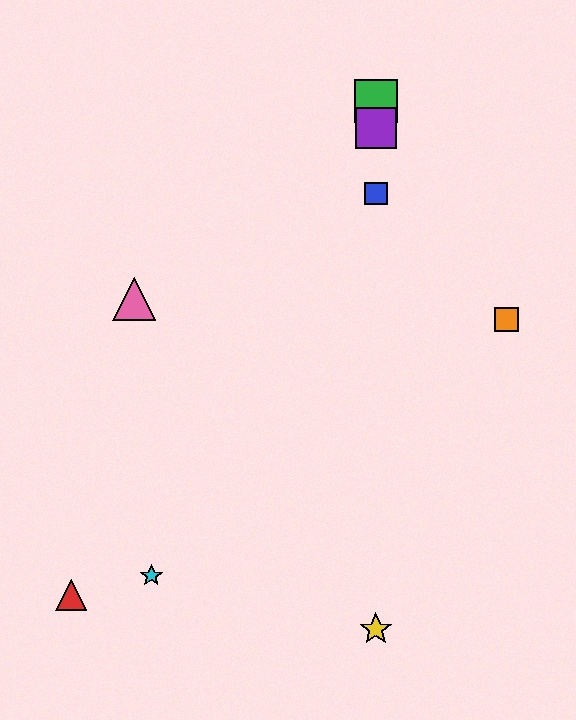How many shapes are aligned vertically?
4 shapes (the blue square, the green square, the yellow star, the purple square) are aligned vertically.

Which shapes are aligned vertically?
The blue square, the green square, the yellow star, the purple square are aligned vertically.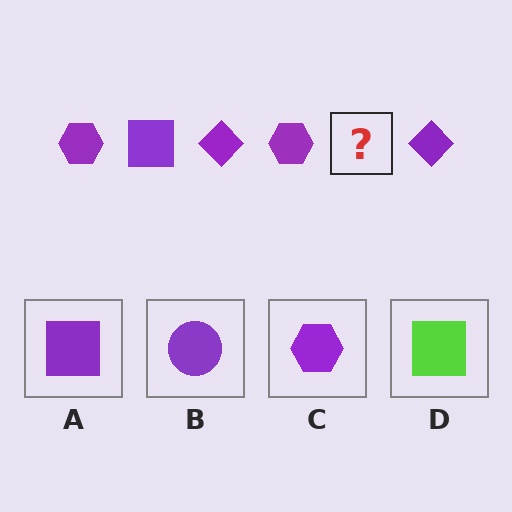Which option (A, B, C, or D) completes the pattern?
A.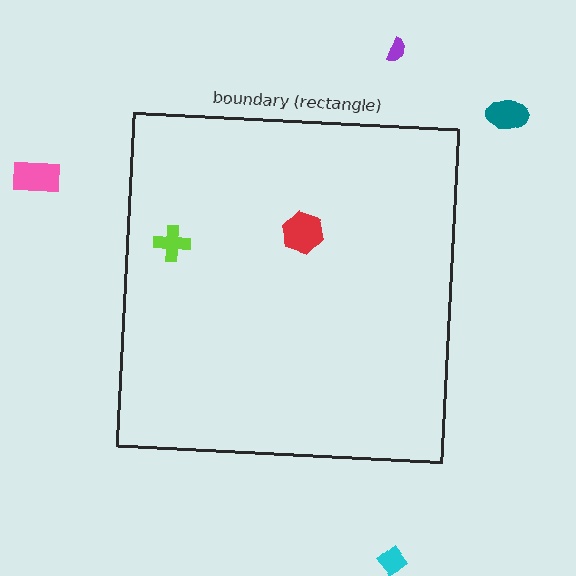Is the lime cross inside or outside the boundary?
Inside.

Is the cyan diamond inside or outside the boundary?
Outside.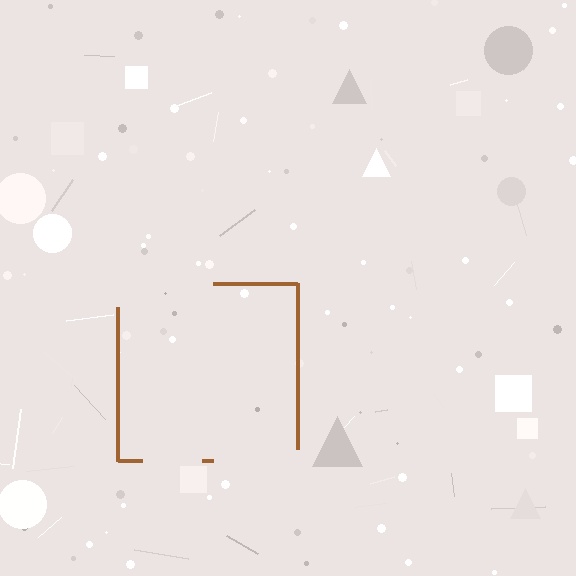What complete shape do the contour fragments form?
The contour fragments form a square.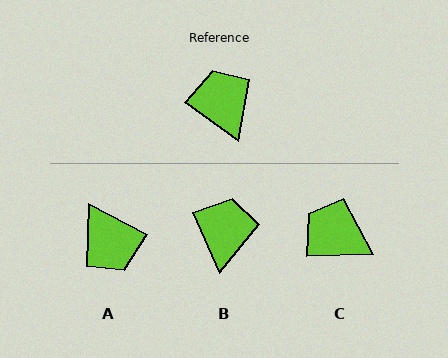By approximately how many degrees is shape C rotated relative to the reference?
Approximately 38 degrees counter-clockwise.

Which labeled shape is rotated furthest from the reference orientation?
A, about 171 degrees away.